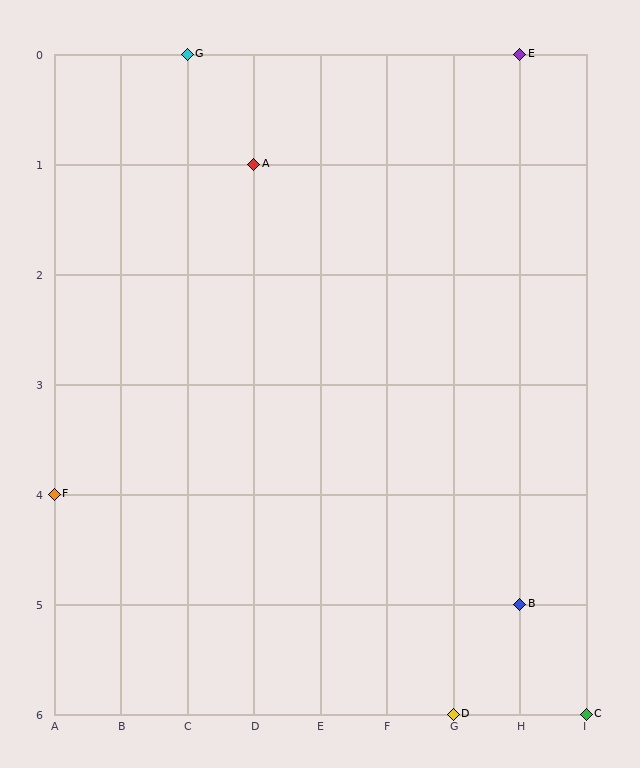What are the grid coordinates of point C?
Point C is at grid coordinates (I, 6).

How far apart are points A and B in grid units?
Points A and B are 4 columns and 4 rows apart (about 5.7 grid units diagonally).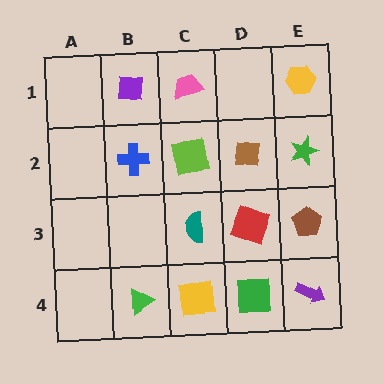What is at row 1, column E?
A yellow hexagon.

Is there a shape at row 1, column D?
No, that cell is empty.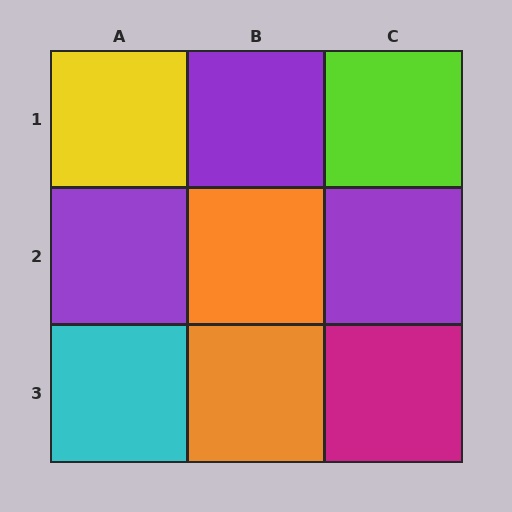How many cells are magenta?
1 cell is magenta.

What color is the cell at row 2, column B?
Orange.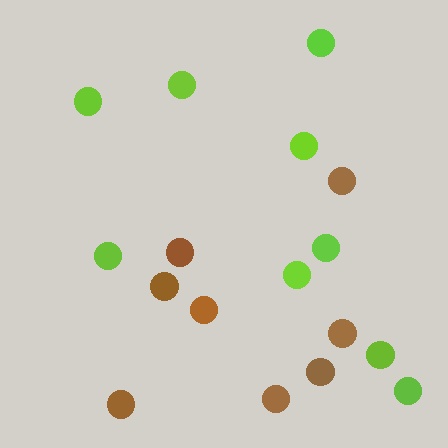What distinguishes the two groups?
There are 2 groups: one group of brown circles (8) and one group of lime circles (9).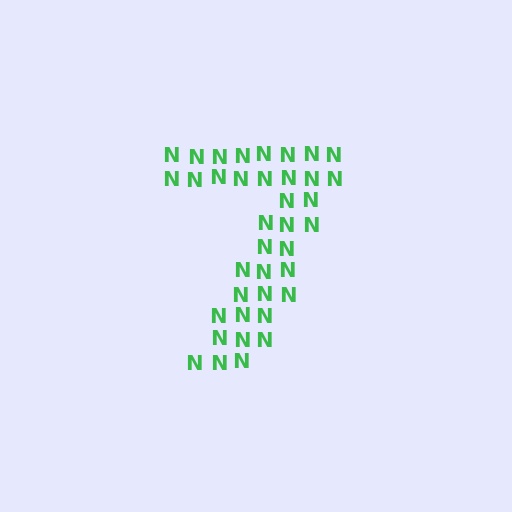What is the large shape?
The large shape is the digit 7.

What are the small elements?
The small elements are letter N's.